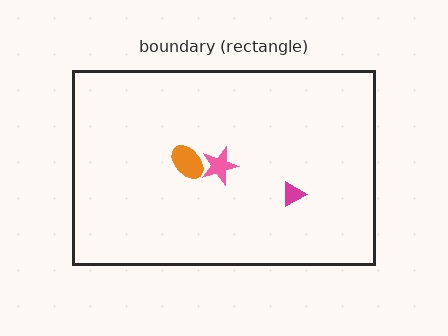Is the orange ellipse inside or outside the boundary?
Inside.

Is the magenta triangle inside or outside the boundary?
Inside.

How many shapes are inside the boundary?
3 inside, 0 outside.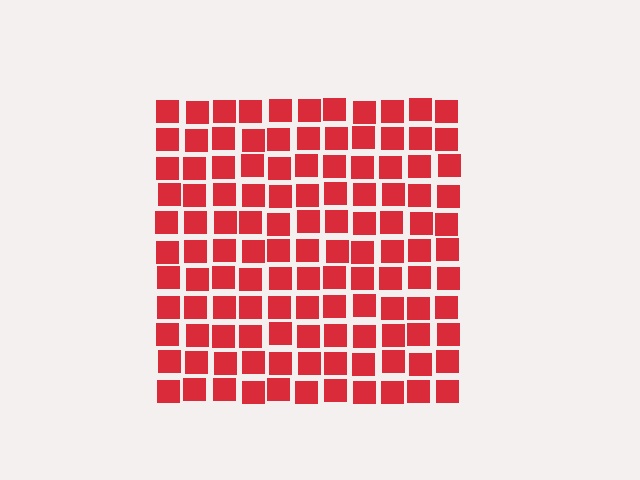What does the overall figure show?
The overall figure shows a square.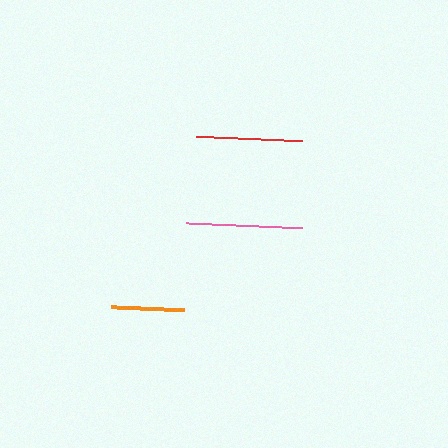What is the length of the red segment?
The red segment is approximately 106 pixels long.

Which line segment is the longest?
The pink line is the longest at approximately 116 pixels.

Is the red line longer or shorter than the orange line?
The red line is longer than the orange line.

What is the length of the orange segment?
The orange segment is approximately 73 pixels long.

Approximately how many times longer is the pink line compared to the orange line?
The pink line is approximately 1.6 times the length of the orange line.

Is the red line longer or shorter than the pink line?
The pink line is longer than the red line.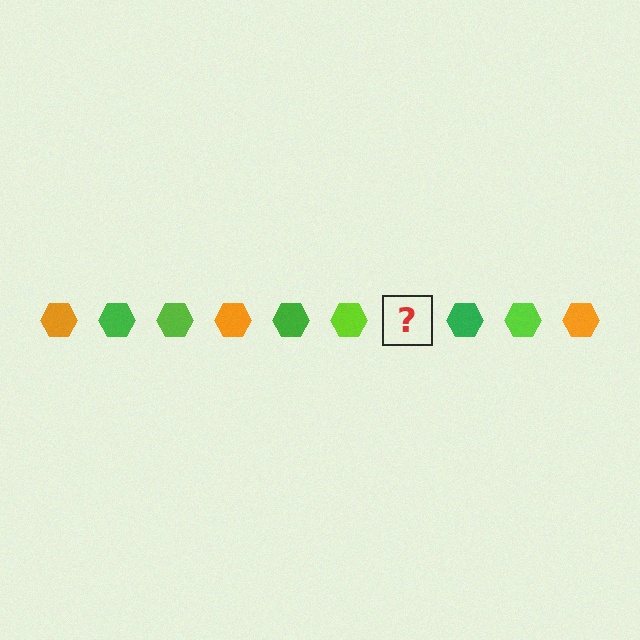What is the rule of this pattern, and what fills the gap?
The rule is that the pattern cycles through orange, green, lime hexagons. The gap should be filled with an orange hexagon.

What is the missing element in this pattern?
The missing element is an orange hexagon.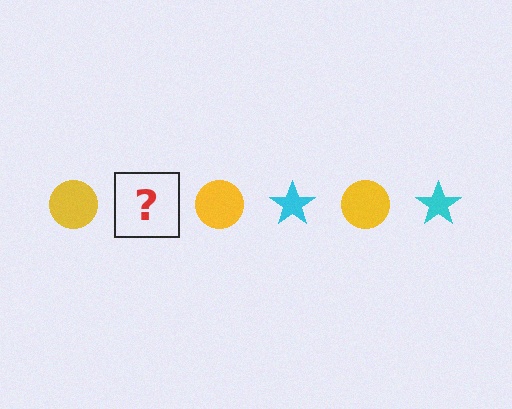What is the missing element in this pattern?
The missing element is a cyan star.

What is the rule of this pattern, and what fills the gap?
The rule is that the pattern alternates between yellow circle and cyan star. The gap should be filled with a cyan star.